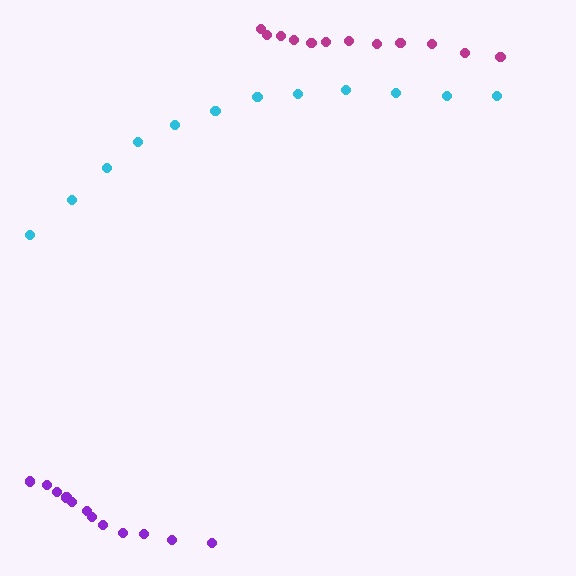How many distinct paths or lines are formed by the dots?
There are 3 distinct paths.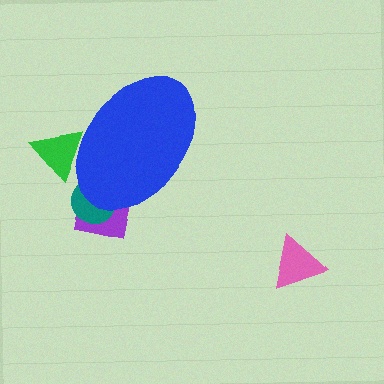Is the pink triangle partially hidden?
No, the pink triangle is fully visible.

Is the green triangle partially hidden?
Yes, the green triangle is partially hidden behind the blue ellipse.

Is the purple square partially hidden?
Yes, the purple square is partially hidden behind the blue ellipse.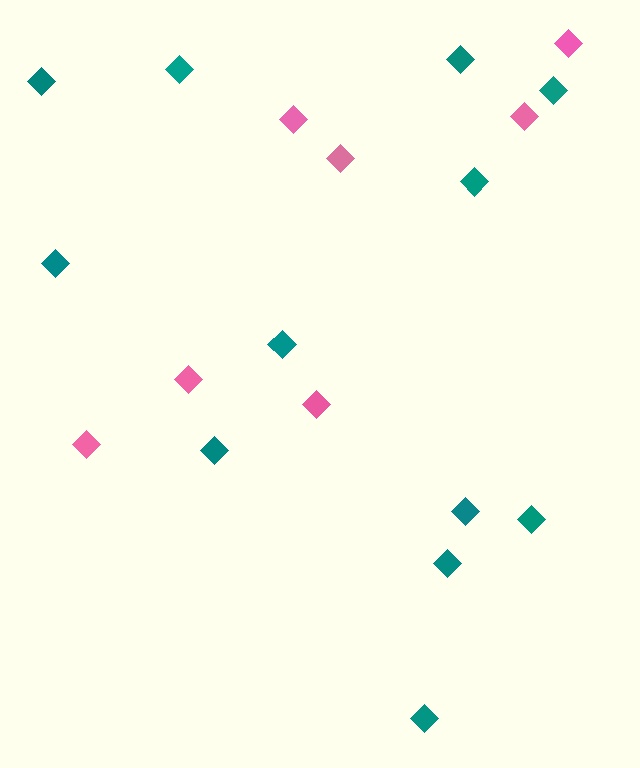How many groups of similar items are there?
There are 2 groups: one group of teal diamonds (12) and one group of pink diamonds (7).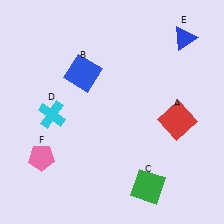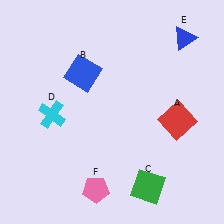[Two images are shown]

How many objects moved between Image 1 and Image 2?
1 object moved between the two images.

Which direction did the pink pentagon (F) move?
The pink pentagon (F) moved right.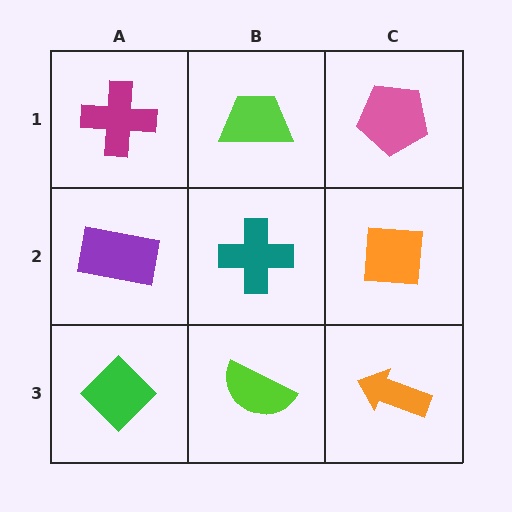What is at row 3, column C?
An orange arrow.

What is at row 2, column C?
An orange square.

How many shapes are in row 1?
3 shapes.